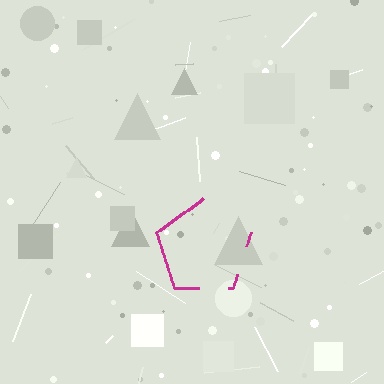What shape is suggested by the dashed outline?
The dashed outline suggests a pentagon.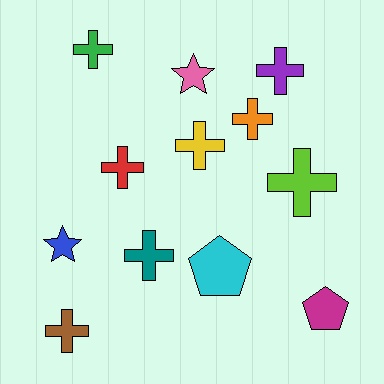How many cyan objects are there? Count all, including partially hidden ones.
There is 1 cyan object.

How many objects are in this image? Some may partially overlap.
There are 12 objects.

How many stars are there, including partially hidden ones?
There are 2 stars.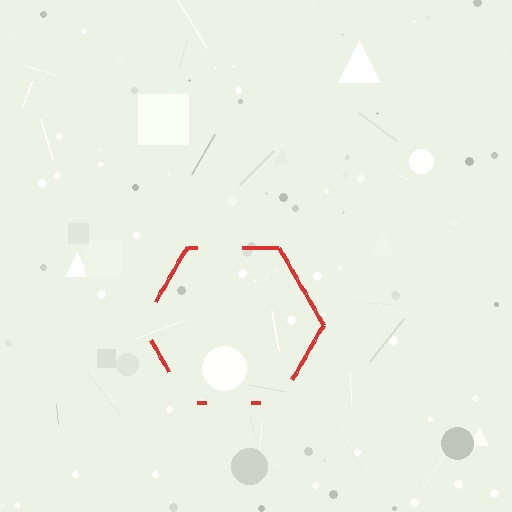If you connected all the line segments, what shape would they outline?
They would outline a hexagon.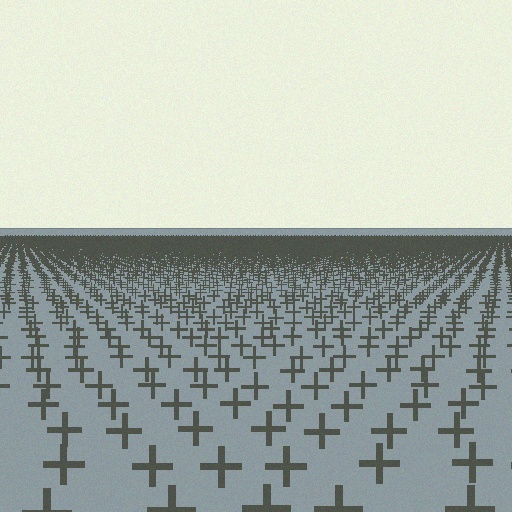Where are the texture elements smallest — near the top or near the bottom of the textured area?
Near the top.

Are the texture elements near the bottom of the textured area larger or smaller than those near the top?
Larger. Near the bottom, elements are closer to the viewer and appear at a bigger on-screen size.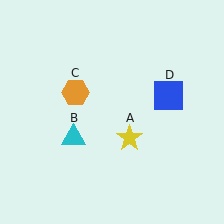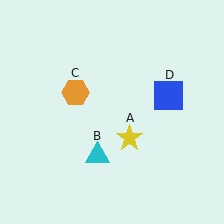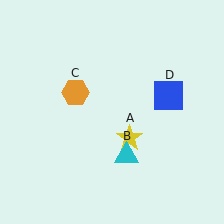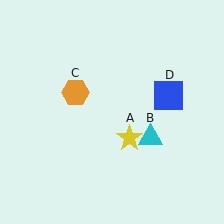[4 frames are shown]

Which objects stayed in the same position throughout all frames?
Yellow star (object A) and orange hexagon (object C) and blue square (object D) remained stationary.